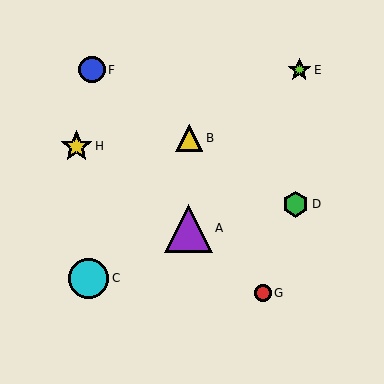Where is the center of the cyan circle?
The center of the cyan circle is at (89, 278).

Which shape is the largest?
The purple triangle (labeled A) is the largest.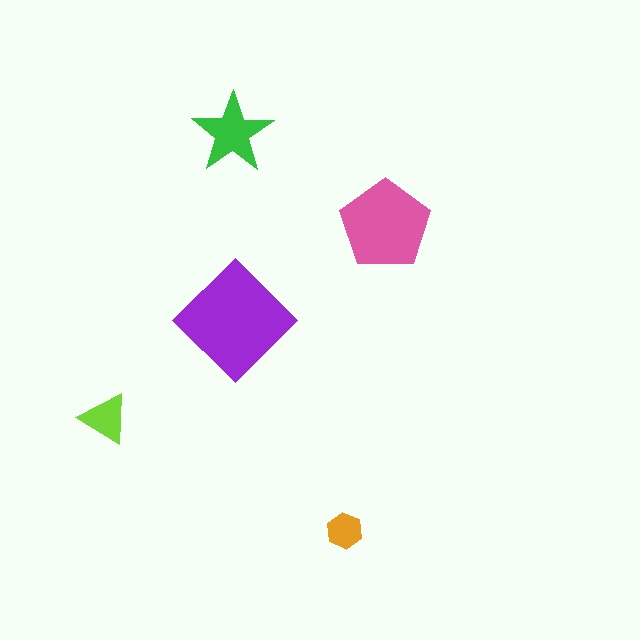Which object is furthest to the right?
The pink pentagon is rightmost.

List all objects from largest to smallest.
The purple diamond, the pink pentagon, the green star, the lime triangle, the orange hexagon.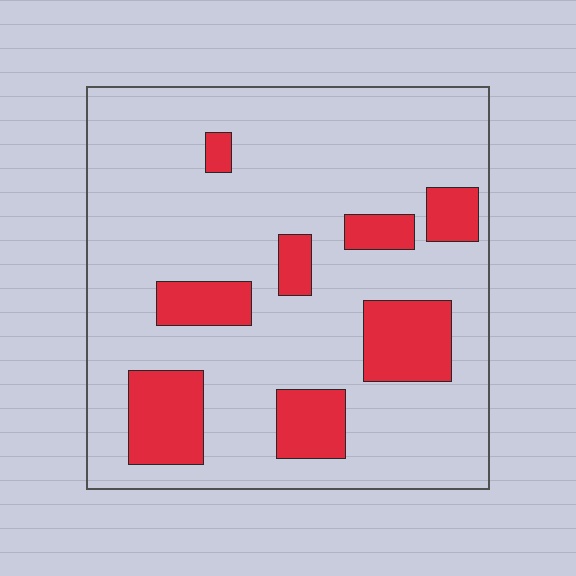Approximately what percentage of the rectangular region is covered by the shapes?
Approximately 20%.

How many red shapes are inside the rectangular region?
8.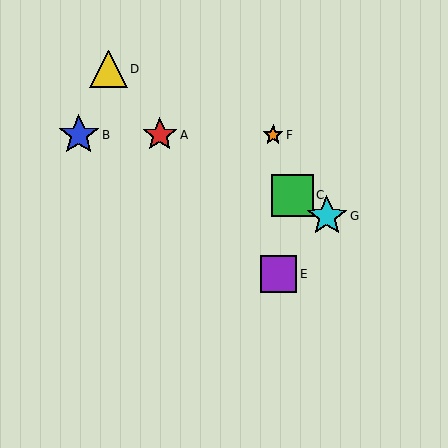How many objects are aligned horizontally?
3 objects (A, B, F) are aligned horizontally.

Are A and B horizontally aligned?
Yes, both are at y≈135.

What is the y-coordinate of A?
Object A is at y≈135.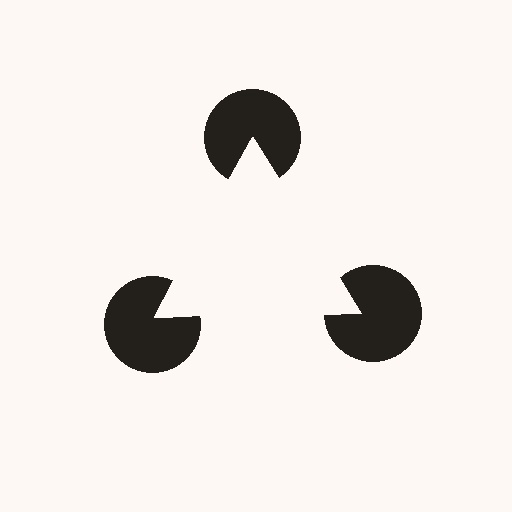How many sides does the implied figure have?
3 sides.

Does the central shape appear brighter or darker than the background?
It typically appears slightly brighter than the background, even though no actual brightness change is drawn.